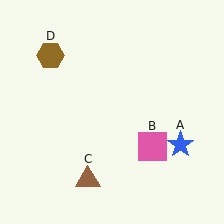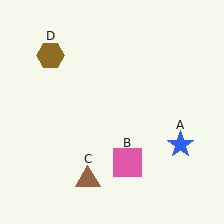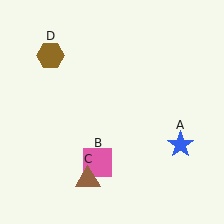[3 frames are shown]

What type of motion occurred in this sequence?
The pink square (object B) rotated clockwise around the center of the scene.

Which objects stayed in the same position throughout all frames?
Blue star (object A) and brown triangle (object C) and brown hexagon (object D) remained stationary.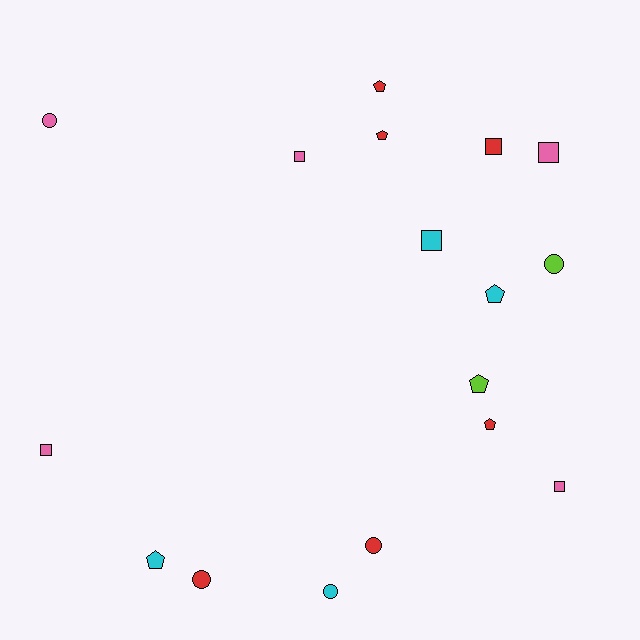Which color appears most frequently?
Red, with 6 objects.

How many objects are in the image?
There are 17 objects.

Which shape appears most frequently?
Pentagon, with 6 objects.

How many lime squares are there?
There are no lime squares.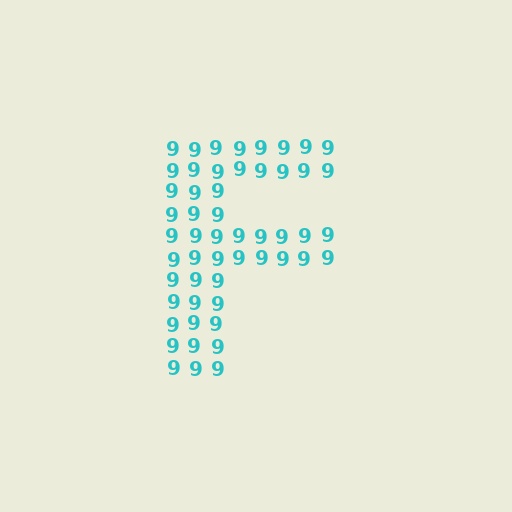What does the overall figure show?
The overall figure shows the letter F.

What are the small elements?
The small elements are digit 9's.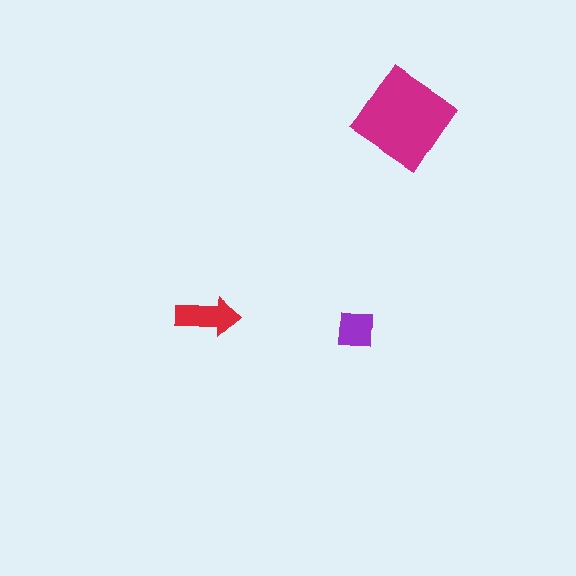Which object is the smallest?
The purple square.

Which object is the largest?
The magenta diamond.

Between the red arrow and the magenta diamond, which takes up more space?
The magenta diamond.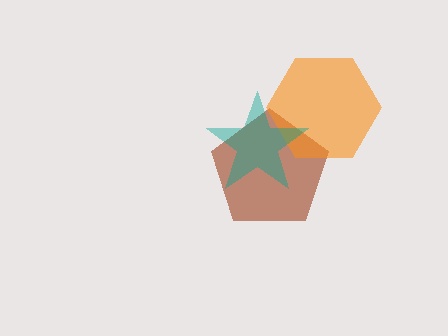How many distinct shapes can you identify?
There are 3 distinct shapes: a brown pentagon, an orange hexagon, a teal star.